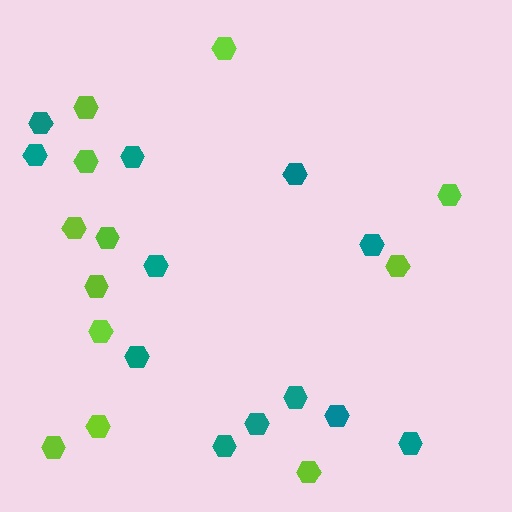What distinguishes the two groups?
There are 2 groups: one group of lime hexagons (12) and one group of teal hexagons (12).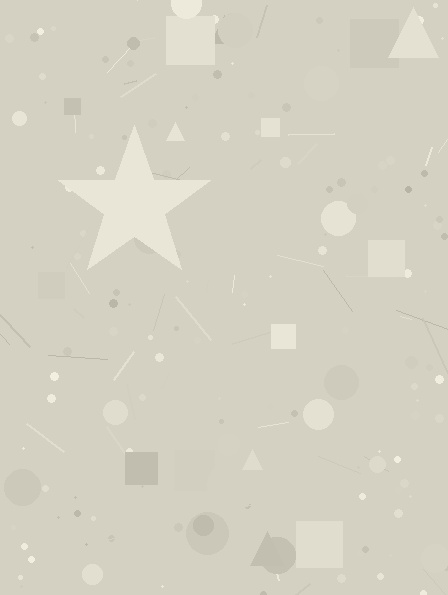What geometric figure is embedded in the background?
A star is embedded in the background.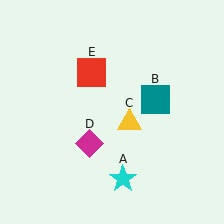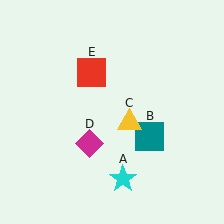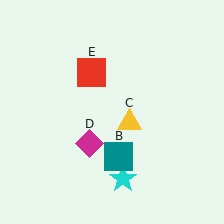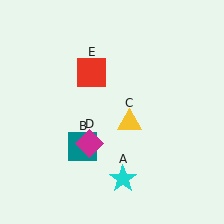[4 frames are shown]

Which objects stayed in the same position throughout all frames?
Cyan star (object A) and yellow triangle (object C) and magenta diamond (object D) and red square (object E) remained stationary.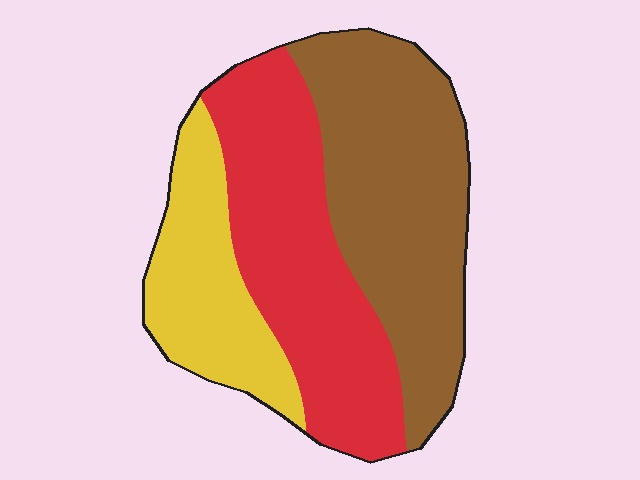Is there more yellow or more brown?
Brown.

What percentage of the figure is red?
Red covers about 35% of the figure.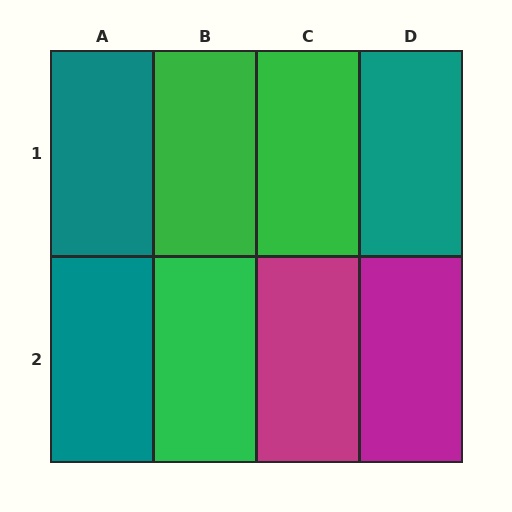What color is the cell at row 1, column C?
Green.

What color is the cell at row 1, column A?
Teal.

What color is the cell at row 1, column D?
Teal.